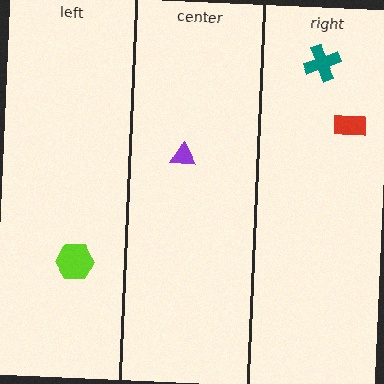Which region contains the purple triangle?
The center region.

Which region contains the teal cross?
The right region.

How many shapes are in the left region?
1.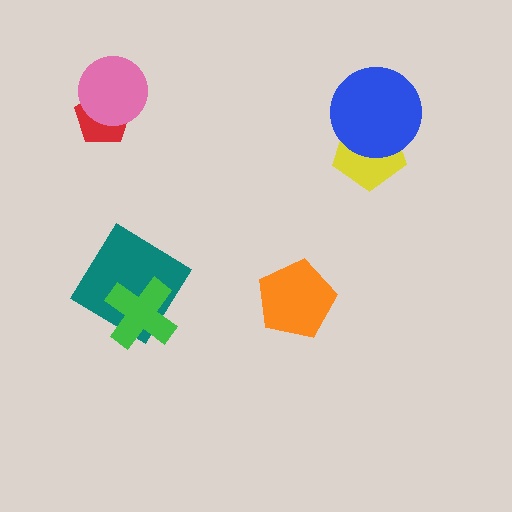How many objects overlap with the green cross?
1 object overlaps with the green cross.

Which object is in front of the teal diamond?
The green cross is in front of the teal diamond.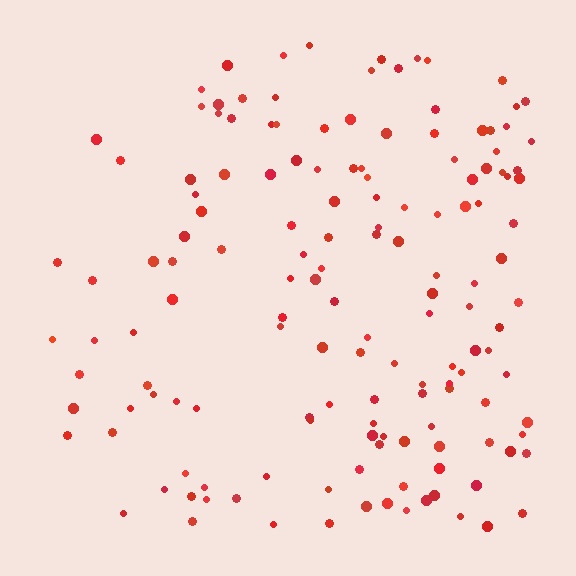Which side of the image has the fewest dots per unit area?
The left.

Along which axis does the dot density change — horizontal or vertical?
Horizontal.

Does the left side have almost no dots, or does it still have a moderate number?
Still a moderate number, just noticeably fewer than the right.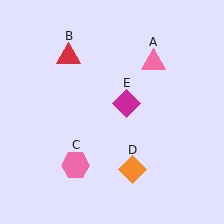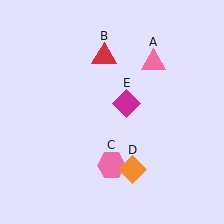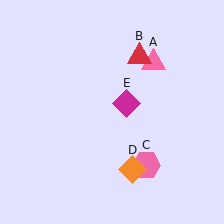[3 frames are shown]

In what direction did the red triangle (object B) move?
The red triangle (object B) moved right.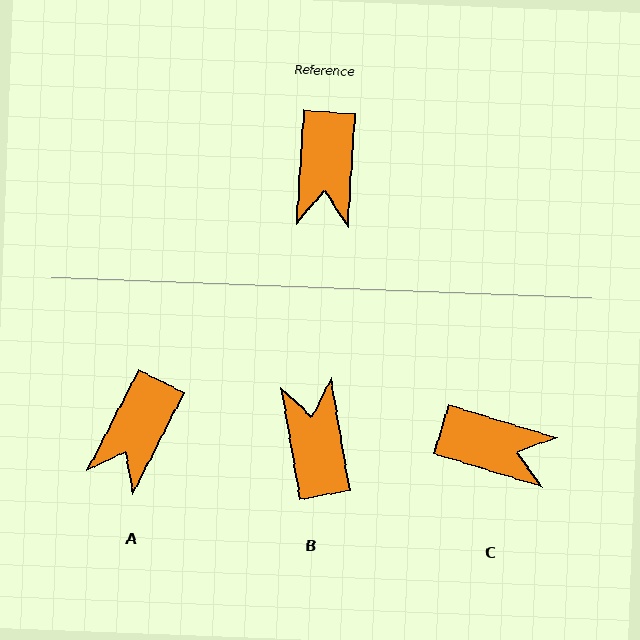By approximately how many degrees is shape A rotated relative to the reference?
Approximately 24 degrees clockwise.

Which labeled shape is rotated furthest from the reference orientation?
B, about 167 degrees away.